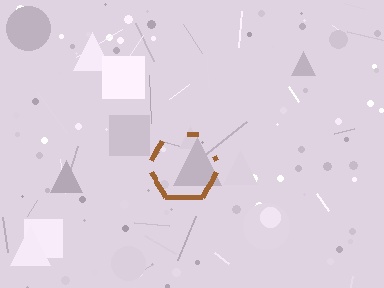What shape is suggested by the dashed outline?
The dashed outline suggests a hexagon.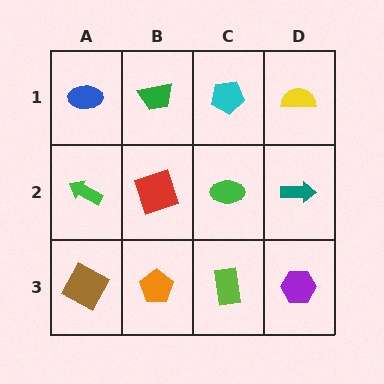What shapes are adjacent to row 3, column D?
A teal arrow (row 2, column D), a lime rectangle (row 3, column C).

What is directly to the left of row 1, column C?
A green trapezoid.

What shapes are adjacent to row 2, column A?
A blue ellipse (row 1, column A), a brown square (row 3, column A), a red square (row 2, column B).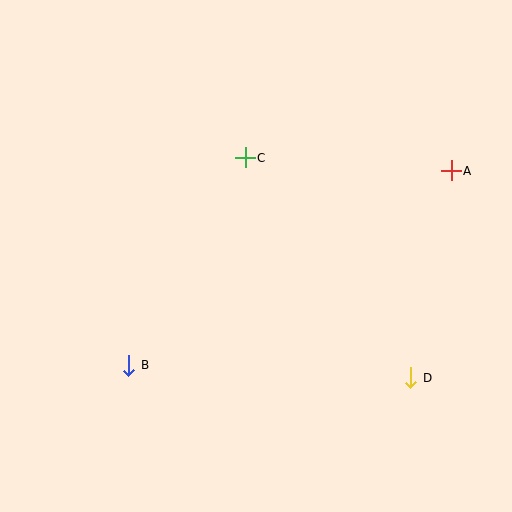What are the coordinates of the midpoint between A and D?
The midpoint between A and D is at (431, 274).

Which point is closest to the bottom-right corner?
Point D is closest to the bottom-right corner.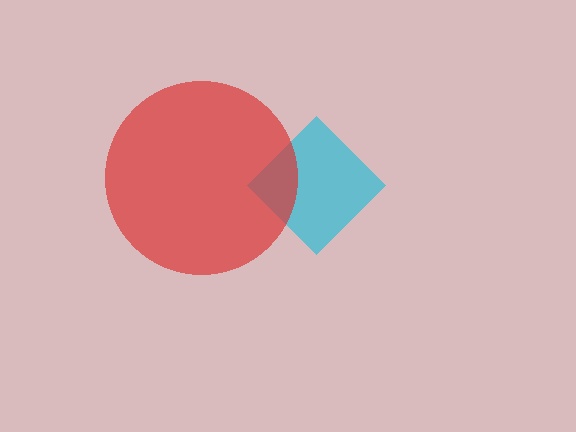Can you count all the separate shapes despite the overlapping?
Yes, there are 2 separate shapes.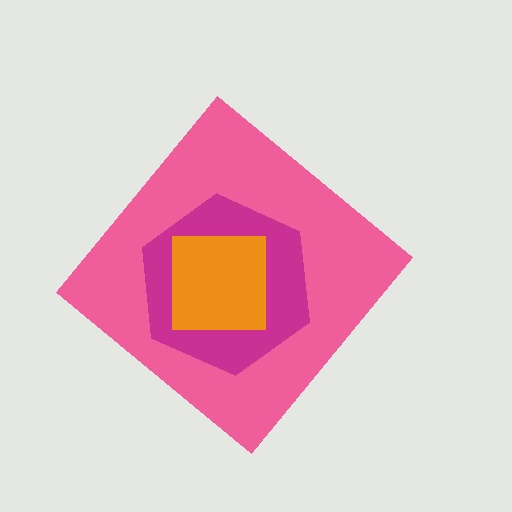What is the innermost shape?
The orange square.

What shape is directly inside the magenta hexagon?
The orange square.